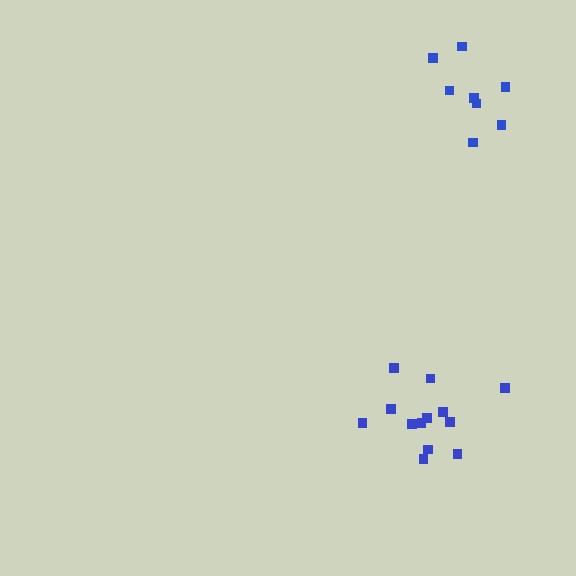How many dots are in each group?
Group 1: 14 dots, Group 2: 8 dots (22 total).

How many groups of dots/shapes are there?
There are 2 groups.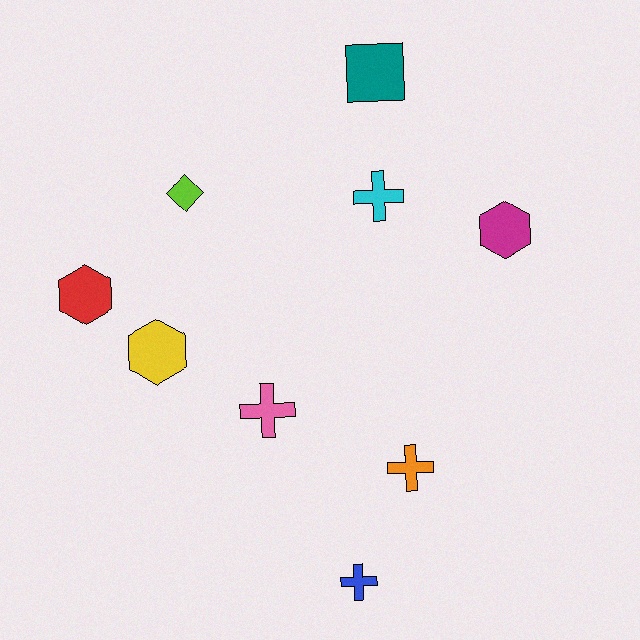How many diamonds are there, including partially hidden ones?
There is 1 diamond.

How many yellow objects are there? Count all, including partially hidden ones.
There is 1 yellow object.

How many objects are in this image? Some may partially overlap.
There are 9 objects.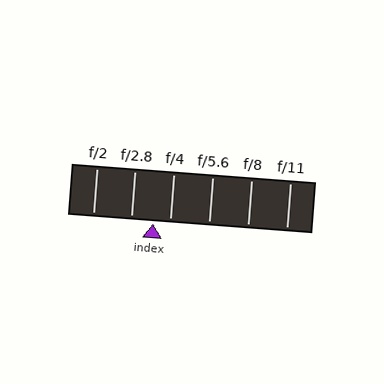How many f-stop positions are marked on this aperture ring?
There are 6 f-stop positions marked.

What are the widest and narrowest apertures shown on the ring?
The widest aperture shown is f/2 and the narrowest is f/11.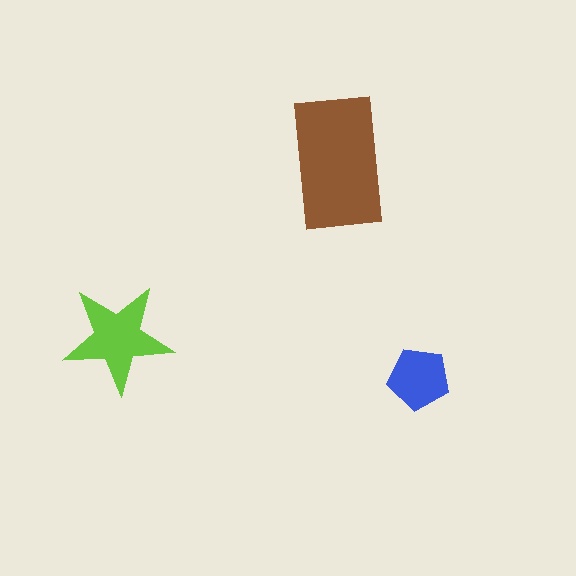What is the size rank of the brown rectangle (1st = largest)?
1st.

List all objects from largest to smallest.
The brown rectangle, the lime star, the blue pentagon.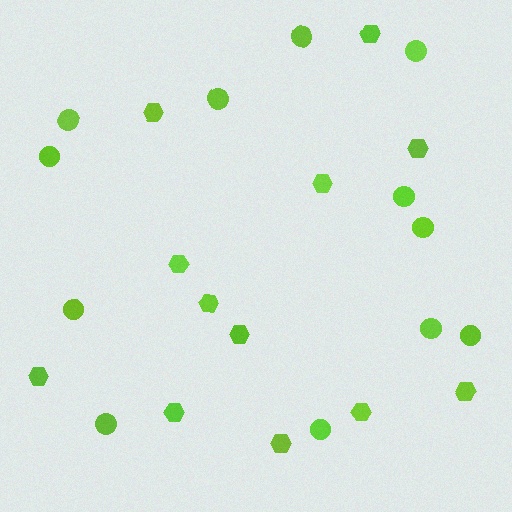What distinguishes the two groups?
There are 2 groups: one group of hexagons (12) and one group of circles (12).